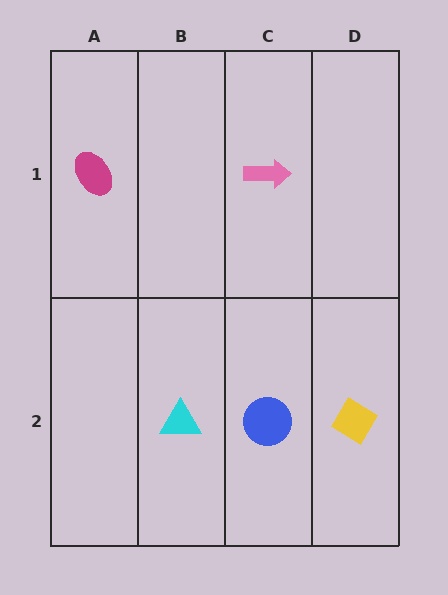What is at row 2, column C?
A blue circle.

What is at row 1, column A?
A magenta ellipse.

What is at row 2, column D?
A yellow diamond.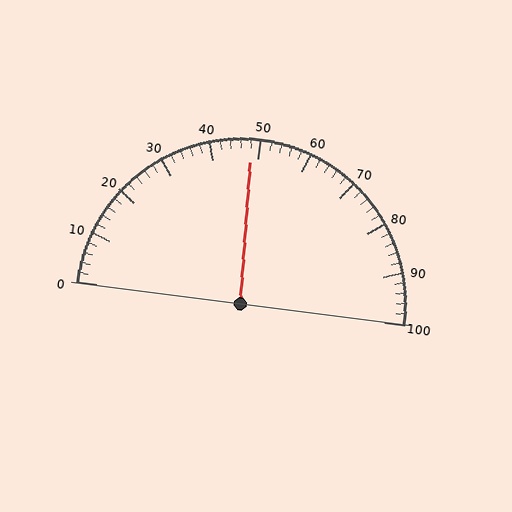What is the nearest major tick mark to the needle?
The nearest major tick mark is 50.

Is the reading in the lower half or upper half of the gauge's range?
The reading is in the lower half of the range (0 to 100).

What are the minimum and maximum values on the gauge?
The gauge ranges from 0 to 100.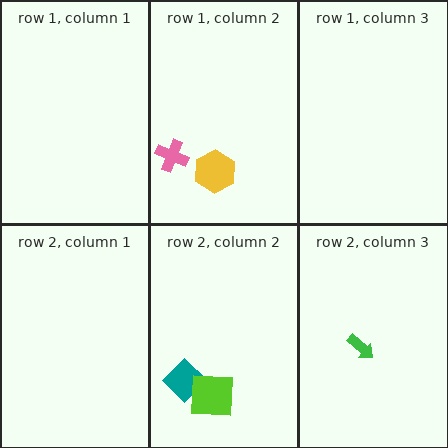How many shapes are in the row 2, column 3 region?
1.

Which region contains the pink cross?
The row 1, column 2 region.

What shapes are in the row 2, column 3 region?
The green arrow.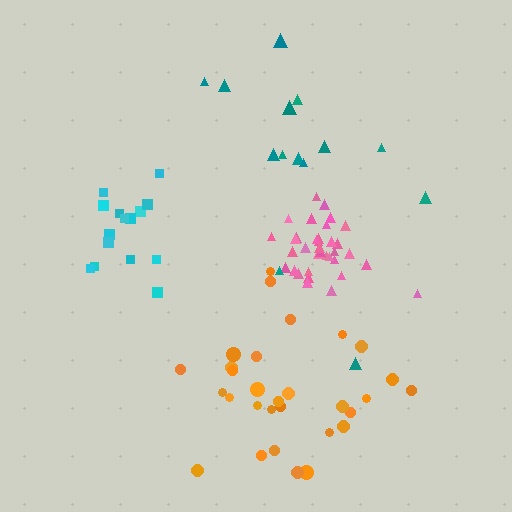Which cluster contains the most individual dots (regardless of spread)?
Pink (35).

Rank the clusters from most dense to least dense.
pink, cyan, orange, teal.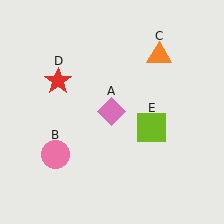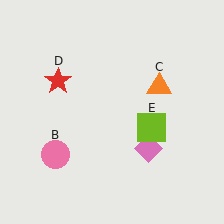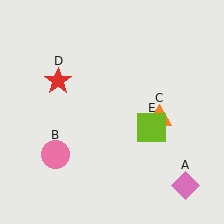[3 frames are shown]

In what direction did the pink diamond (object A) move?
The pink diamond (object A) moved down and to the right.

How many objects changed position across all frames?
2 objects changed position: pink diamond (object A), orange triangle (object C).